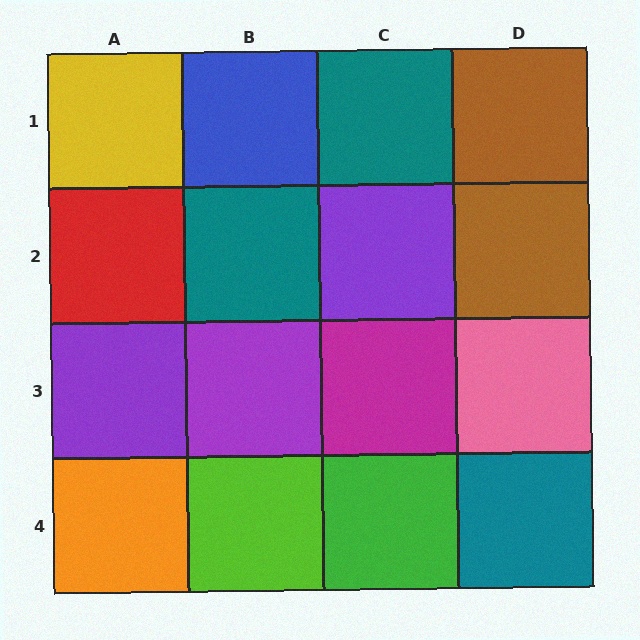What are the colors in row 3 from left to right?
Purple, purple, magenta, pink.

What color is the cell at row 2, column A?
Red.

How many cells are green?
1 cell is green.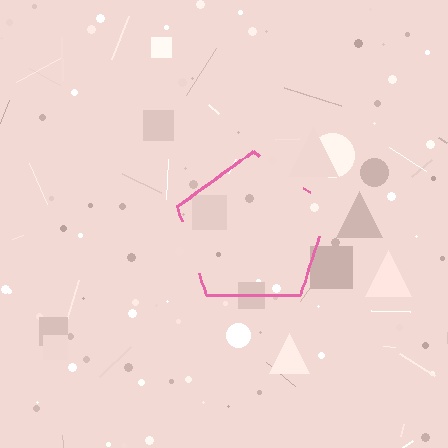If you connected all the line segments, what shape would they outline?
They would outline a pentagon.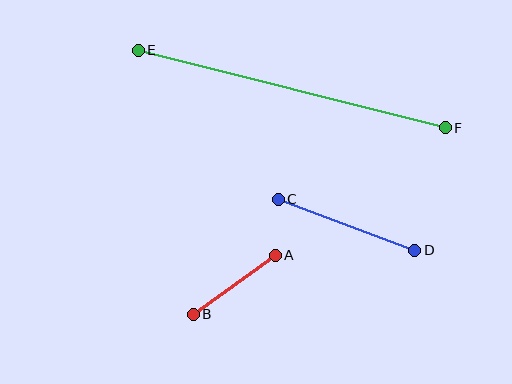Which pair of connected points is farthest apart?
Points E and F are farthest apart.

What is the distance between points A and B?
The distance is approximately 101 pixels.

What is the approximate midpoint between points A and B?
The midpoint is at approximately (234, 285) pixels.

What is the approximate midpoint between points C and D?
The midpoint is at approximately (347, 225) pixels.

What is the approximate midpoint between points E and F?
The midpoint is at approximately (292, 89) pixels.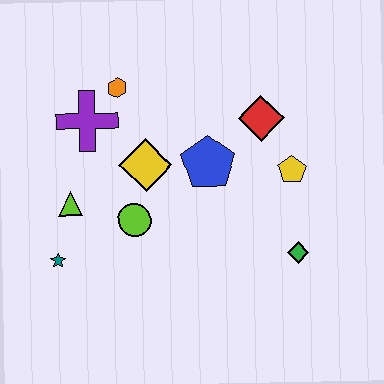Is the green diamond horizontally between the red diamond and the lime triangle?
No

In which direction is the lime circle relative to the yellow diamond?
The lime circle is below the yellow diamond.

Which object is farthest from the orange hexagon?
The green diamond is farthest from the orange hexagon.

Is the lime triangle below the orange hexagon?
Yes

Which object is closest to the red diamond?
The yellow pentagon is closest to the red diamond.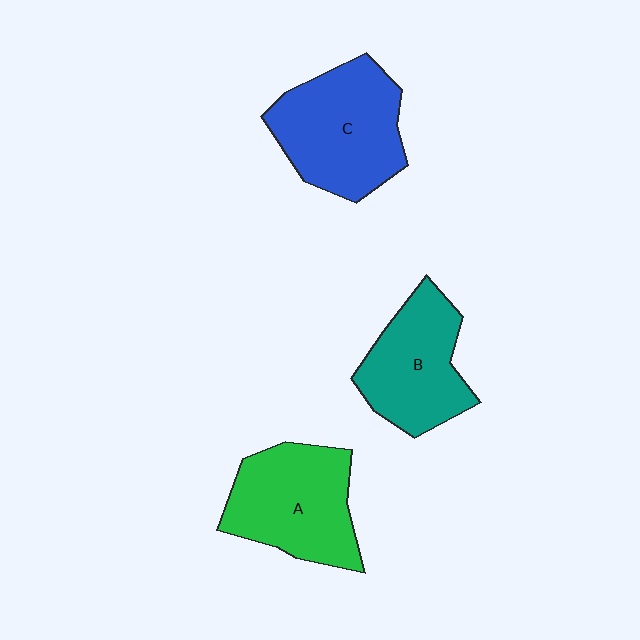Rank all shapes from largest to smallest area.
From largest to smallest: C (blue), A (green), B (teal).